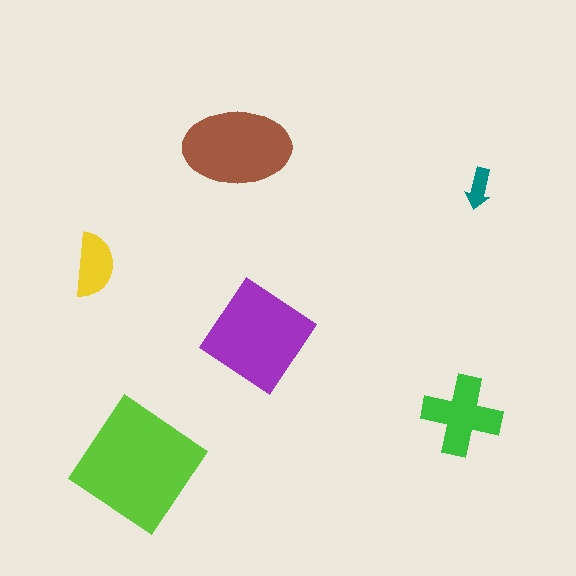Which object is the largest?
The lime diamond.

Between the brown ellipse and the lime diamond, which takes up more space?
The lime diamond.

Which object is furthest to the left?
The yellow semicircle is leftmost.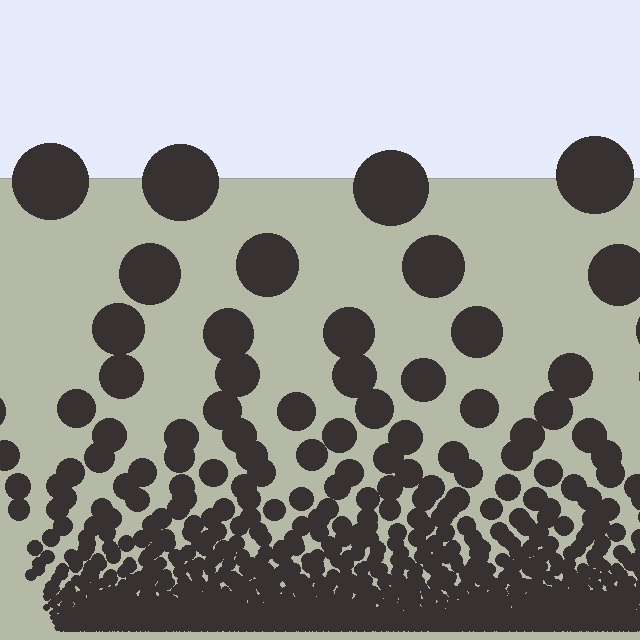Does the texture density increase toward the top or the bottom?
Density increases toward the bottom.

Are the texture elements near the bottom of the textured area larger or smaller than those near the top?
Smaller. The gradient is inverted — elements near the bottom are smaller and denser.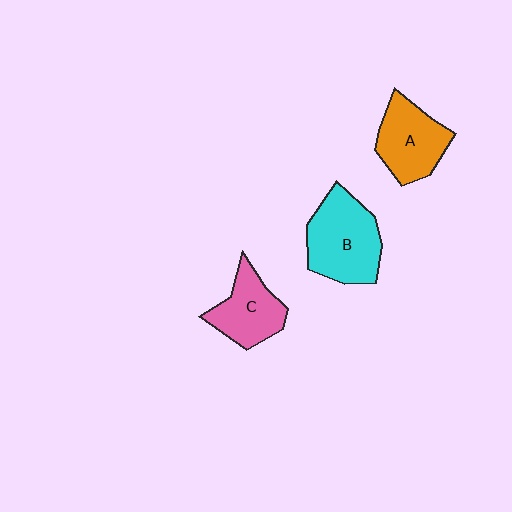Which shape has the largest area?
Shape B (cyan).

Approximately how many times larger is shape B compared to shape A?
Approximately 1.2 times.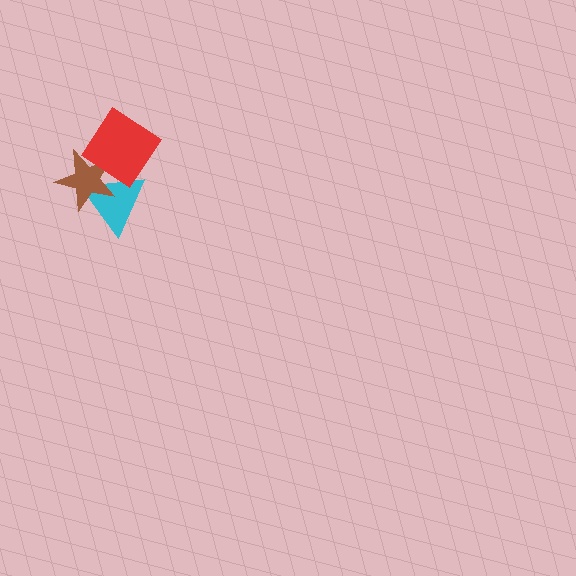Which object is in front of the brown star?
The red diamond is in front of the brown star.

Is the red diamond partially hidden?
No, no other shape covers it.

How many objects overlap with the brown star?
2 objects overlap with the brown star.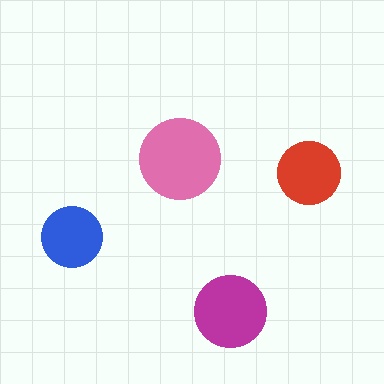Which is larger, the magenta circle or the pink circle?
The pink one.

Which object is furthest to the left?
The blue circle is leftmost.